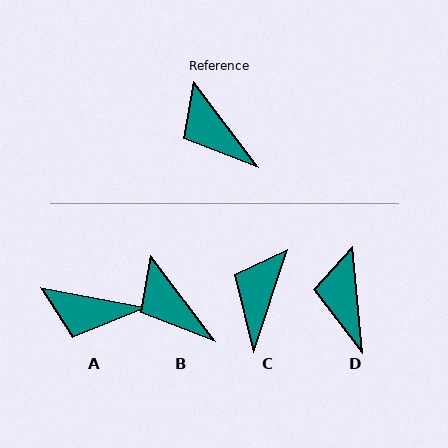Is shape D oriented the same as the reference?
No, it is off by about 31 degrees.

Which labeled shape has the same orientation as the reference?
B.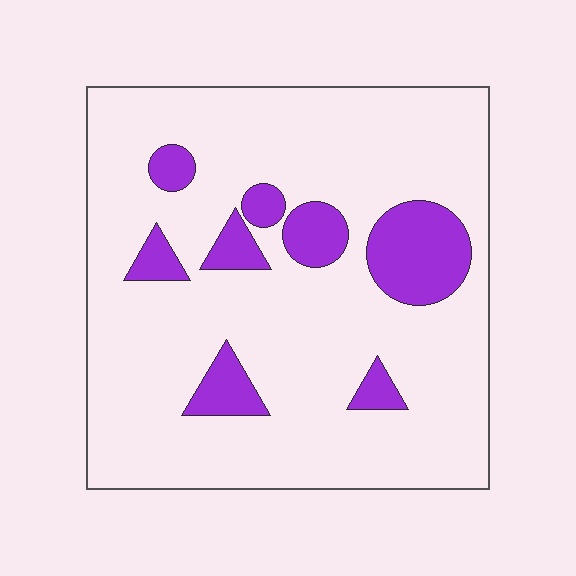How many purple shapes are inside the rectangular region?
8.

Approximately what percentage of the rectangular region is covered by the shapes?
Approximately 15%.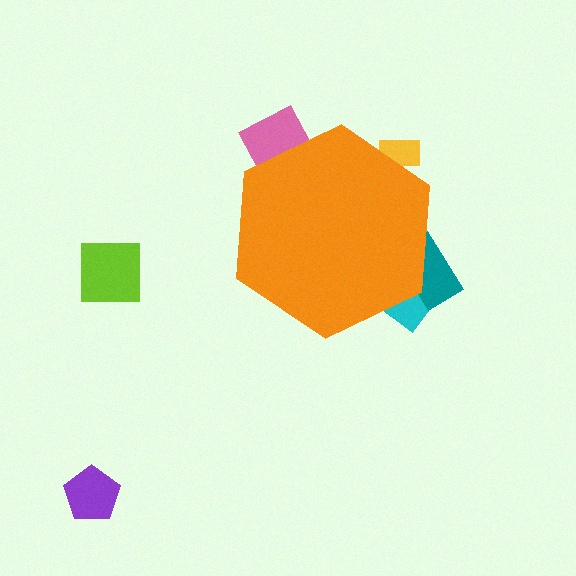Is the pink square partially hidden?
Yes, the pink square is partially hidden behind the orange hexagon.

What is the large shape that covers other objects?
An orange hexagon.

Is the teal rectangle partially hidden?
Yes, the teal rectangle is partially hidden behind the orange hexagon.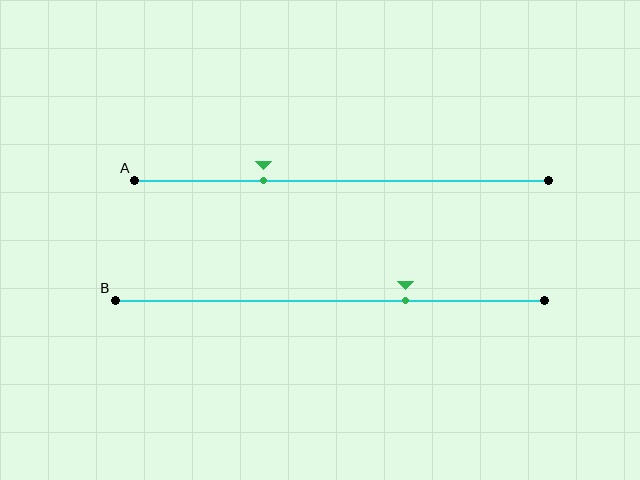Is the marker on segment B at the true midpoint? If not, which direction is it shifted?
No, the marker on segment B is shifted to the right by about 18% of the segment length.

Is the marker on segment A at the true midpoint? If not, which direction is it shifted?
No, the marker on segment A is shifted to the left by about 19% of the segment length.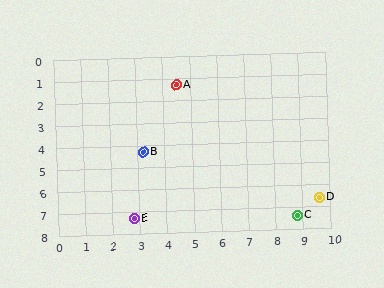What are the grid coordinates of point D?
Point D is at approximately (9.6, 6.6).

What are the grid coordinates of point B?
Point B is at approximately (3.2, 4.3).